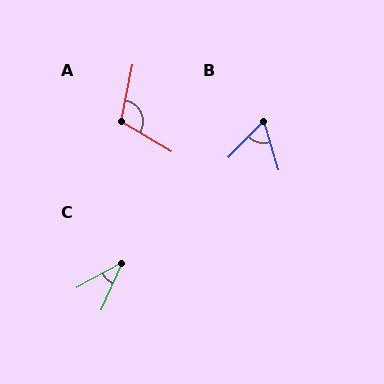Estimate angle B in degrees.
Approximately 62 degrees.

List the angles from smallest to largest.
C (39°), B (62°), A (109°).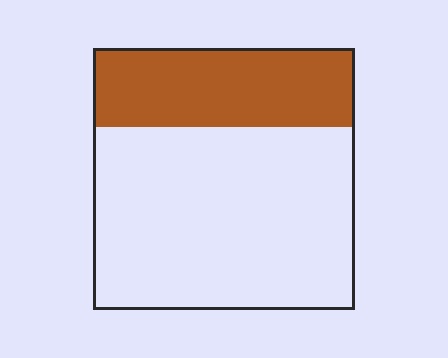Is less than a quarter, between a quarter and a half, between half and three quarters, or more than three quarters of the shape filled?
Between a quarter and a half.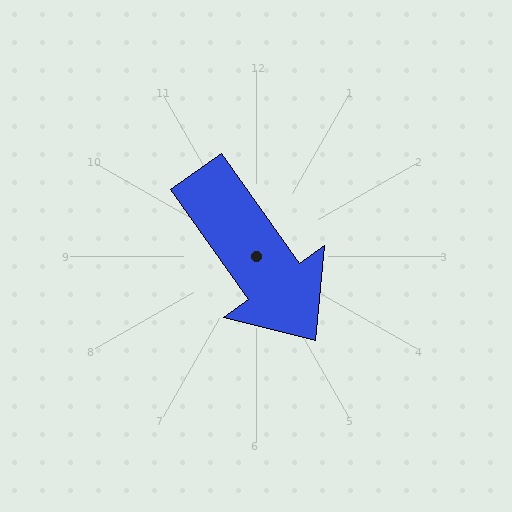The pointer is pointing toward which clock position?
Roughly 5 o'clock.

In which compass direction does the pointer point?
Southeast.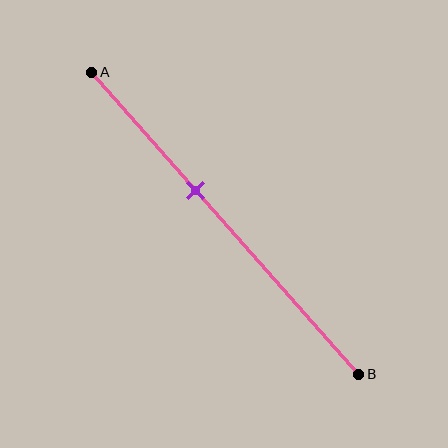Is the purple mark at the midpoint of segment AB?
No, the mark is at about 40% from A, not at the 50% midpoint.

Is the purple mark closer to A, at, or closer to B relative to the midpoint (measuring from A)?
The purple mark is closer to point A than the midpoint of segment AB.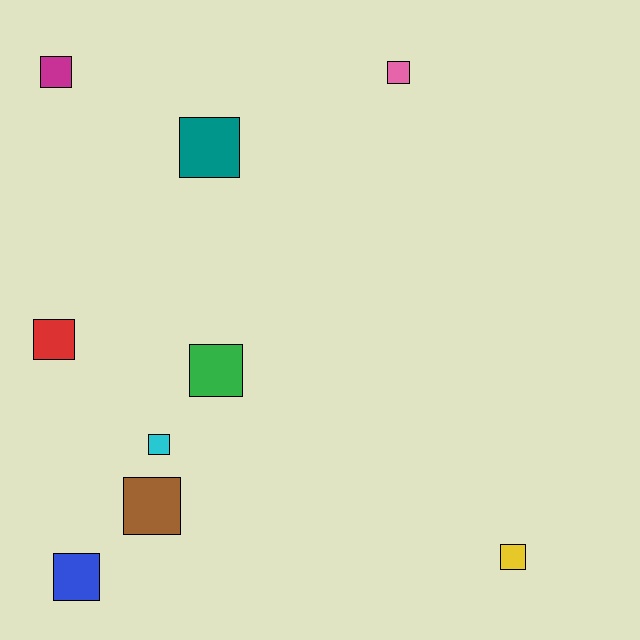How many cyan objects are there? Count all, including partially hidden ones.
There is 1 cyan object.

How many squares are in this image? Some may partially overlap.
There are 9 squares.